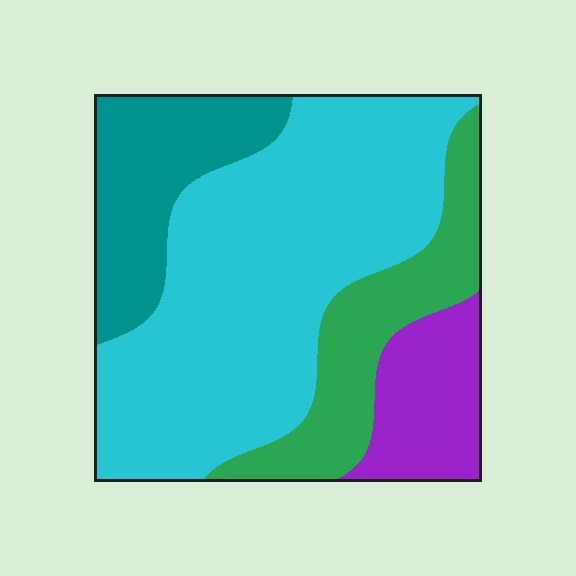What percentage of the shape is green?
Green takes up about one sixth (1/6) of the shape.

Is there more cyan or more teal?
Cyan.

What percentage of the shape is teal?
Teal covers 17% of the shape.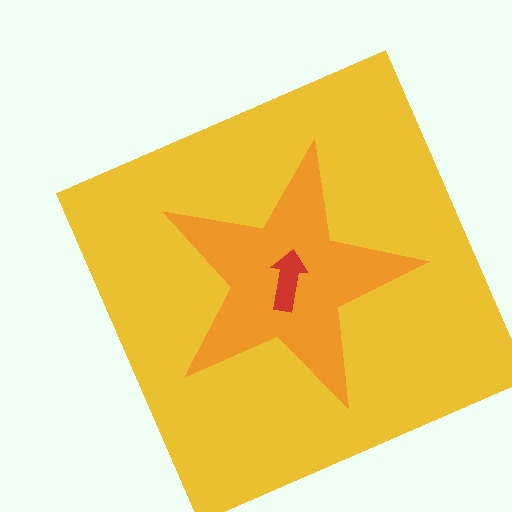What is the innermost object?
The red arrow.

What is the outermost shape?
The yellow square.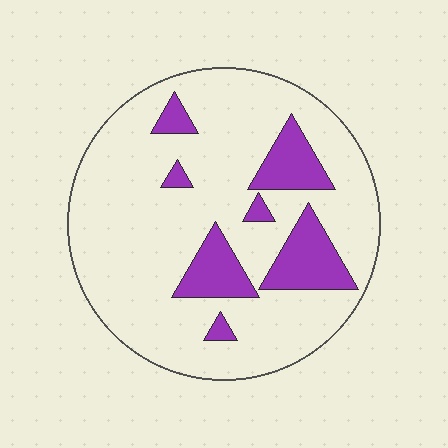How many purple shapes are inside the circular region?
7.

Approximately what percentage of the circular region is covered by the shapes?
Approximately 20%.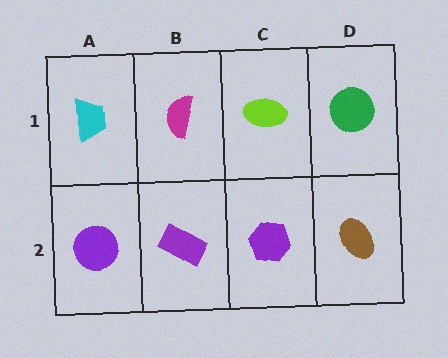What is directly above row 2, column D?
A green circle.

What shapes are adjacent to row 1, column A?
A purple circle (row 2, column A), a magenta semicircle (row 1, column B).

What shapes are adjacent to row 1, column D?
A brown ellipse (row 2, column D), a lime ellipse (row 1, column C).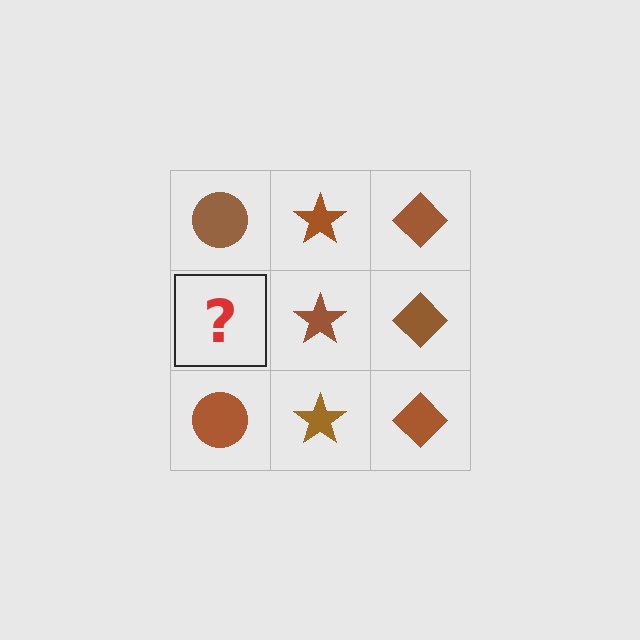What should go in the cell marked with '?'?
The missing cell should contain a brown circle.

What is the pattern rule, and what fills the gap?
The rule is that each column has a consistent shape. The gap should be filled with a brown circle.